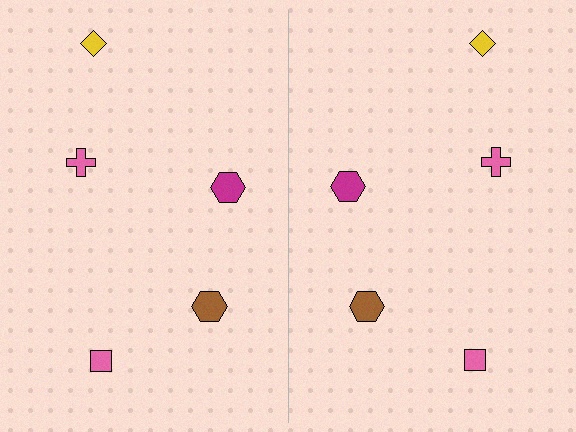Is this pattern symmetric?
Yes, this pattern has bilateral (reflection) symmetry.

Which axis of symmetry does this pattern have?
The pattern has a vertical axis of symmetry running through the center of the image.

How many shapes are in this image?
There are 10 shapes in this image.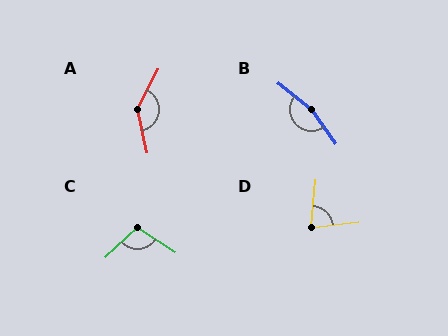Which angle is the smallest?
D, at approximately 77 degrees.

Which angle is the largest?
B, at approximately 164 degrees.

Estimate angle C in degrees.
Approximately 104 degrees.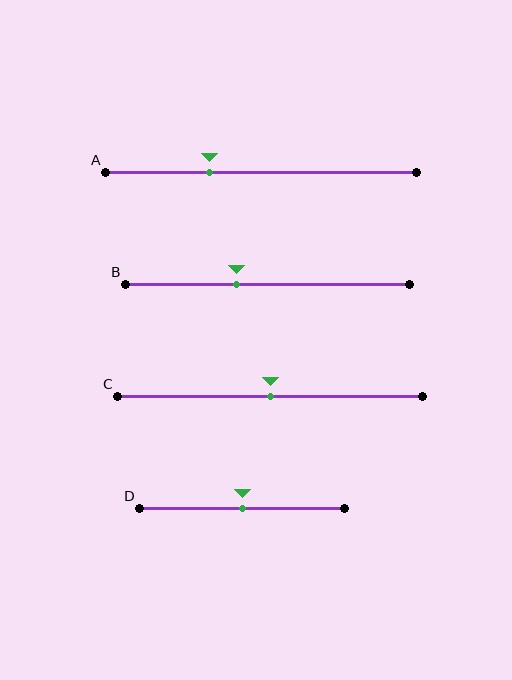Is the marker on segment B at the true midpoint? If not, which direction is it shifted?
No, the marker on segment B is shifted to the left by about 11% of the segment length.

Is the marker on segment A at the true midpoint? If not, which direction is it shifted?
No, the marker on segment A is shifted to the left by about 17% of the segment length.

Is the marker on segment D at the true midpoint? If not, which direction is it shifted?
Yes, the marker on segment D is at the true midpoint.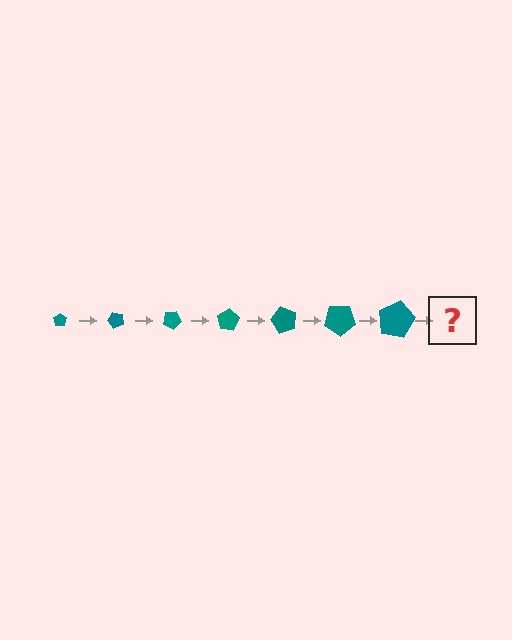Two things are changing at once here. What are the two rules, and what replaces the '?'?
The two rules are that the pentagon grows larger each step and it rotates 50 degrees each step. The '?' should be a pentagon, larger than the previous one and rotated 350 degrees from the start.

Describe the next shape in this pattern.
It should be a pentagon, larger than the previous one and rotated 350 degrees from the start.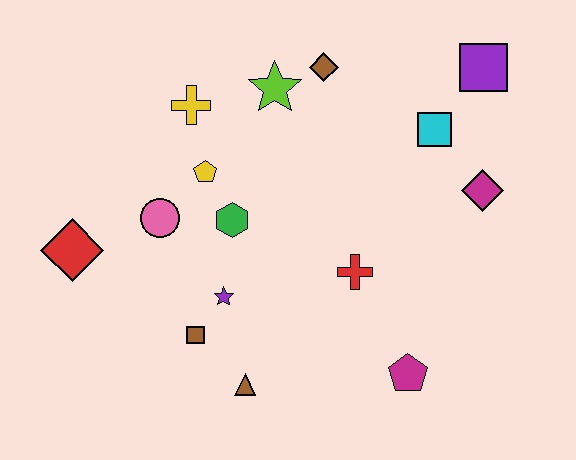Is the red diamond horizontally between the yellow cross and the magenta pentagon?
No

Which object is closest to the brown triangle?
The brown square is closest to the brown triangle.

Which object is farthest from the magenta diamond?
The red diamond is farthest from the magenta diamond.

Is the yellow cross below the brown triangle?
No